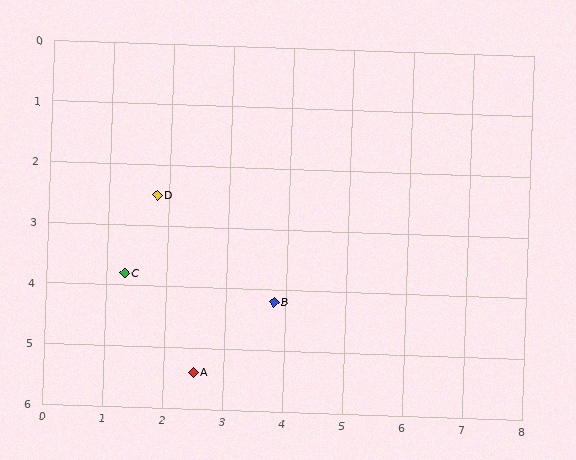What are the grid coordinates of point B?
Point B is at approximately (3.8, 4.2).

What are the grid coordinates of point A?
Point A is at approximately (2.5, 5.4).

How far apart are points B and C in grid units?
Points B and C are about 2.5 grid units apart.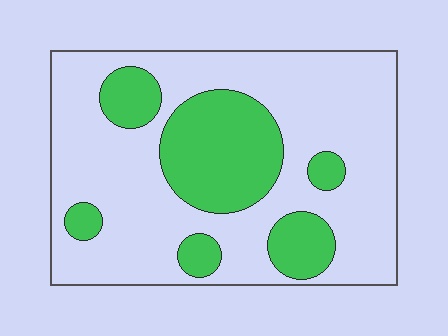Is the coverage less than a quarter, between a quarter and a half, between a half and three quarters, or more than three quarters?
Between a quarter and a half.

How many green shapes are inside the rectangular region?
6.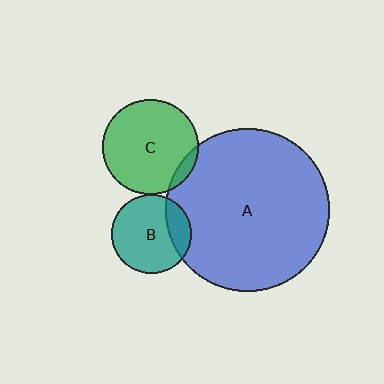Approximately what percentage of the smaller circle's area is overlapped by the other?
Approximately 5%.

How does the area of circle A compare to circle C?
Approximately 2.9 times.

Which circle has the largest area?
Circle A (blue).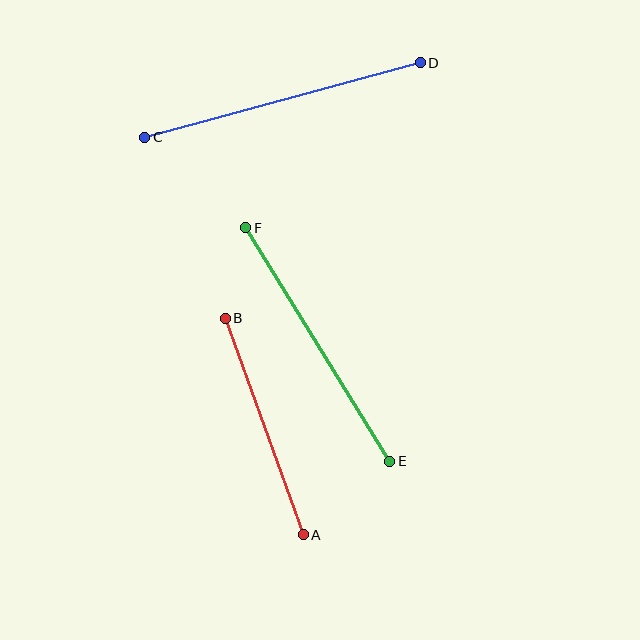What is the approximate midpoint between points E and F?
The midpoint is at approximately (318, 344) pixels.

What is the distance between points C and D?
The distance is approximately 285 pixels.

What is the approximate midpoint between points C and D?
The midpoint is at approximately (282, 100) pixels.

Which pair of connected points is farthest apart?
Points C and D are farthest apart.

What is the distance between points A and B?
The distance is approximately 230 pixels.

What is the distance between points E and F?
The distance is approximately 274 pixels.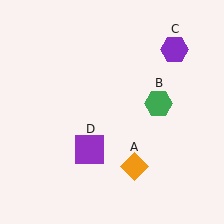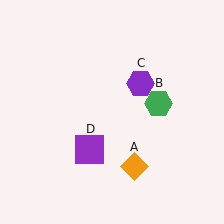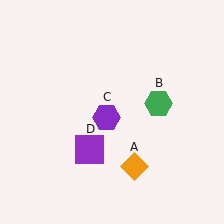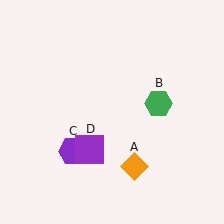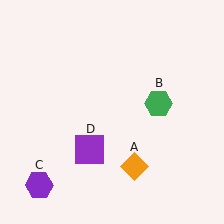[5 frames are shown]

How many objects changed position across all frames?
1 object changed position: purple hexagon (object C).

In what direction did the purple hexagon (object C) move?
The purple hexagon (object C) moved down and to the left.